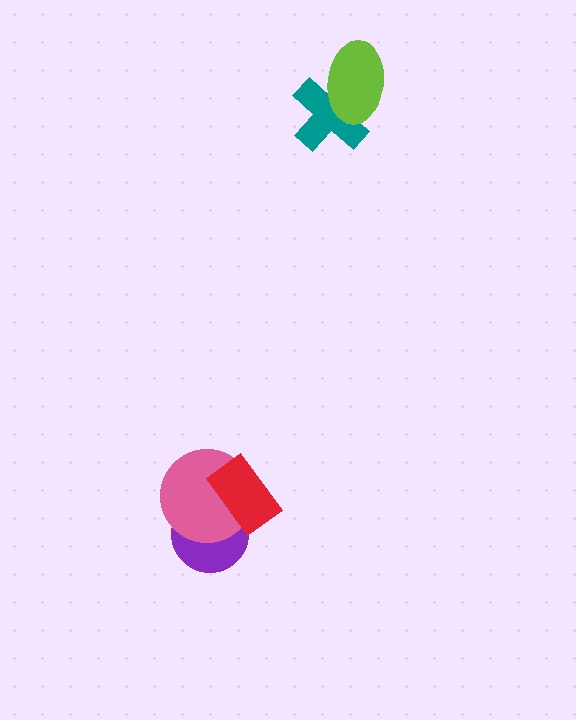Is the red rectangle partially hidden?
No, no other shape covers it.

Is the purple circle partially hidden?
Yes, it is partially covered by another shape.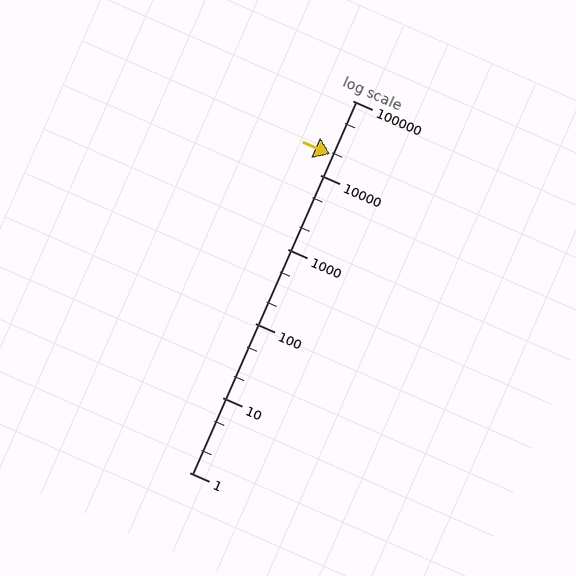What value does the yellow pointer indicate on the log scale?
The pointer indicates approximately 19000.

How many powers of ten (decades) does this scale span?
The scale spans 5 decades, from 1 to 100000.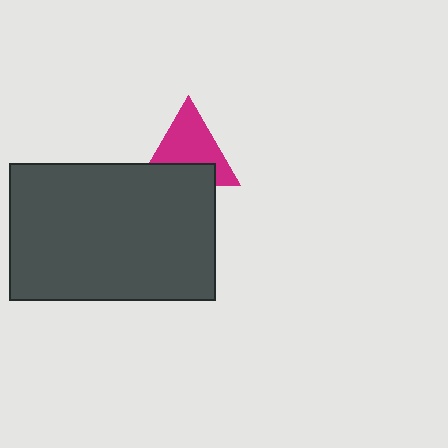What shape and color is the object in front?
The object in front is a dark gray rectangle.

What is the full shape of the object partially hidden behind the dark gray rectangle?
The partially hidden object is a magenta triangle.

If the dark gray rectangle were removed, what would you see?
You would see the complete magenta triangle.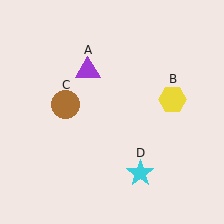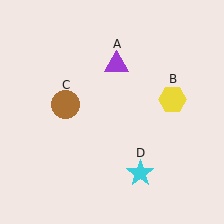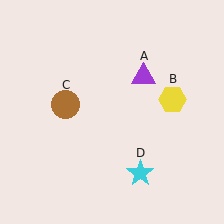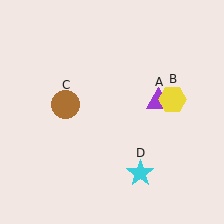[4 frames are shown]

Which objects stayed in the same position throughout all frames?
Yellow hexagon (object B) and brown circle (object C) and cyan star (object D) remained stationary.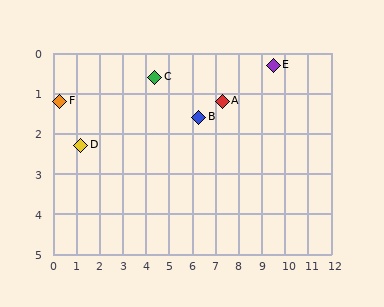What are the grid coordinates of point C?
Point C is at approximately (4.4, 0.6).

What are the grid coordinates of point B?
Point B is at approximately (6.3, 1.6).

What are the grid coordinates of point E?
Point E is at approximately (9.5, 0.3).